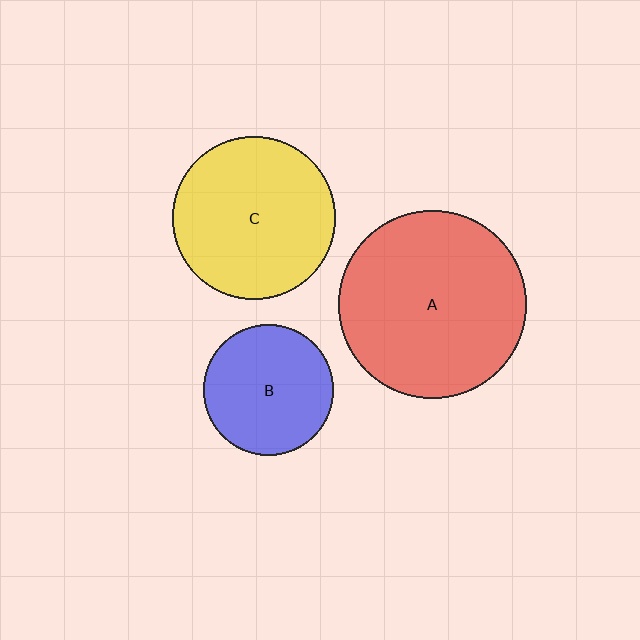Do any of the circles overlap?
No, none of the circles overlap.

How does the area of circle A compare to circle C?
Approximately 1.3 times.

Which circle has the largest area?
Circle A (red).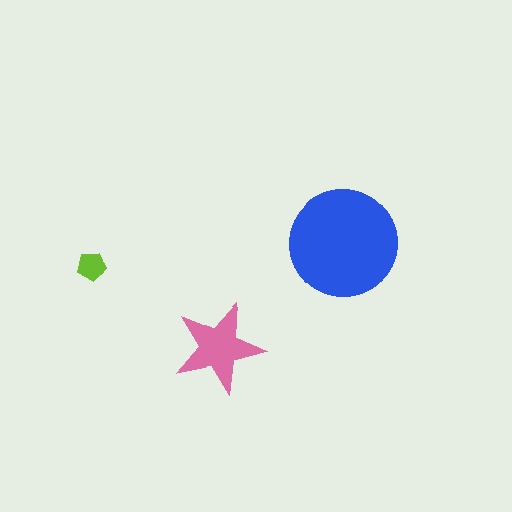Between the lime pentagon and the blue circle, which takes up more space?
The blue circle.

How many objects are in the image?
There are 3 objects in the image.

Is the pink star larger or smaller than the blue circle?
Smaller.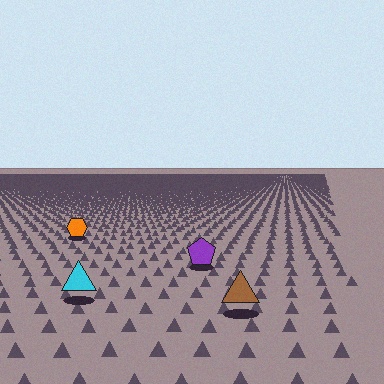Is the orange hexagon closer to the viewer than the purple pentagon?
No. The purple pentagon is closer — you can tell from the texture gradient: the ground texture is coarser near it.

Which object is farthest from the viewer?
The orange hexagon is farthest from the viewer. It appears smaller and the ground texture around it is denser.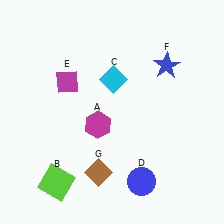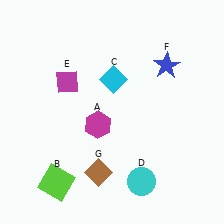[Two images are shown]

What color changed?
The circle (D) changed from blue in Image 1 to cyan in Image 2.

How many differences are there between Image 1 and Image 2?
There is 1 difference between the two images.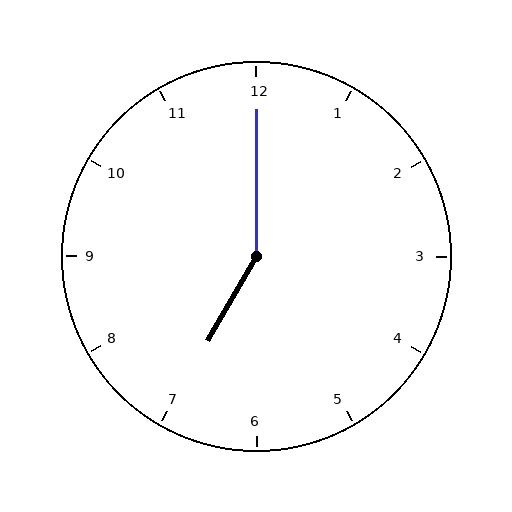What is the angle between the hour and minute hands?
Approximately 150 degrees.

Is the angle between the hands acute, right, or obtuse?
It is obtuse.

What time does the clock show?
7:00.